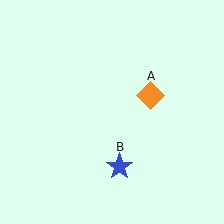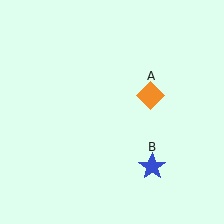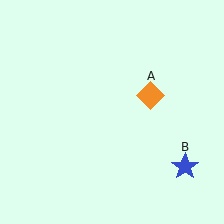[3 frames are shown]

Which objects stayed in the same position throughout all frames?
Orange diamond (object A) remained stationary.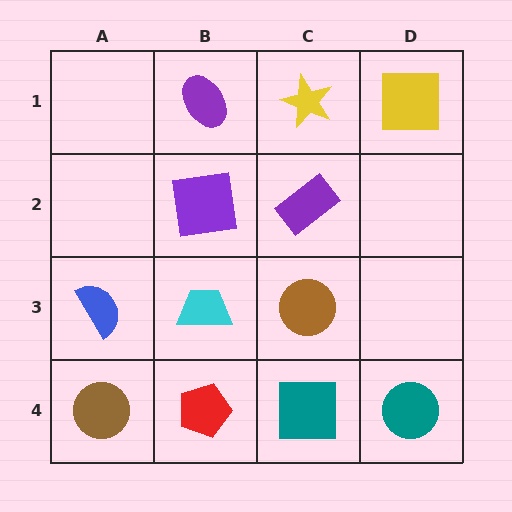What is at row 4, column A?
A brown circle.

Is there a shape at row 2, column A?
No, that cell is empty.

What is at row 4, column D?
A teal circle.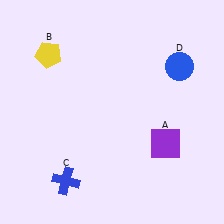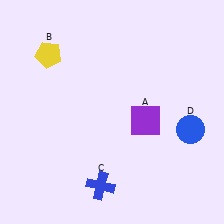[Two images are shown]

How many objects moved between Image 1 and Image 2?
3 objects moved between the two images.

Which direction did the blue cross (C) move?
The blue cross (C) moved right.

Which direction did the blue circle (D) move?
The blue circle (D) moved down.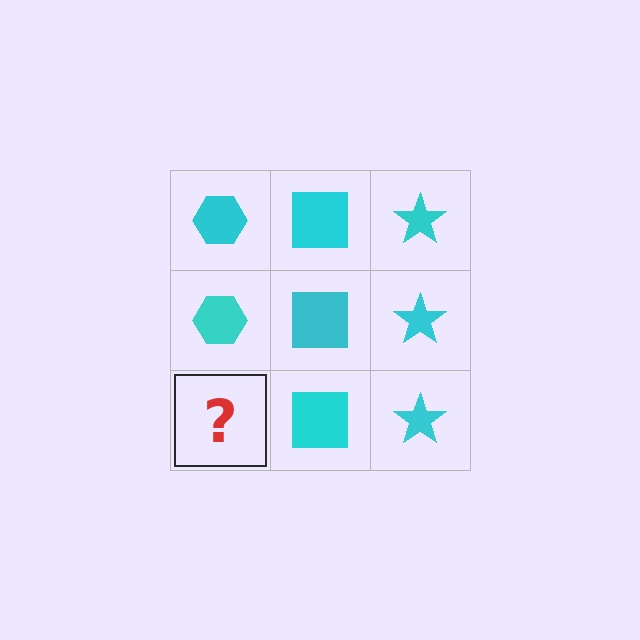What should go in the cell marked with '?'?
The missing cell should contain a cyan hexagon.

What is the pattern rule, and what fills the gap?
The rule is that each column has a consistent shape. The gap should be filled with a cyan hexagon.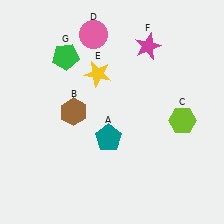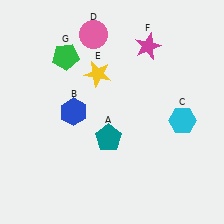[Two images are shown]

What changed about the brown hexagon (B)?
In Image 1, B is brown. In Image 2, it changed to blue.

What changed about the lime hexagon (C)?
In Image 1, C is lime. In Image 2, it changed to cyan.